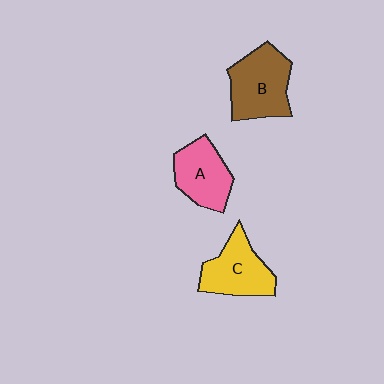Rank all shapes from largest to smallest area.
From largest to smallest: B (brown), C (yellow), A (pink).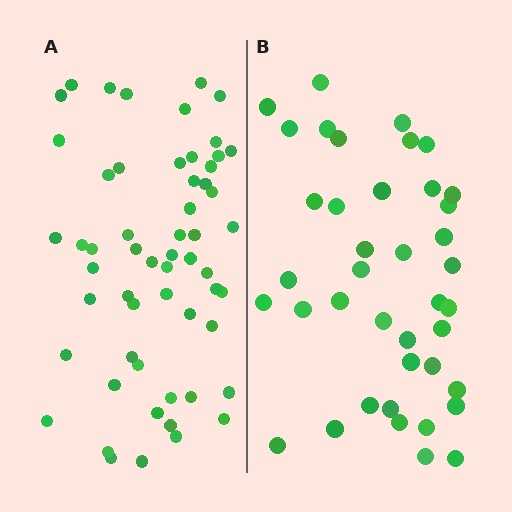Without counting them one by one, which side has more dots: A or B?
Region A (the left region) has more dots.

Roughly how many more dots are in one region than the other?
Region A has approximately 15 more dots than region B.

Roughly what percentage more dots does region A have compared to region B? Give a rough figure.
About 40% more.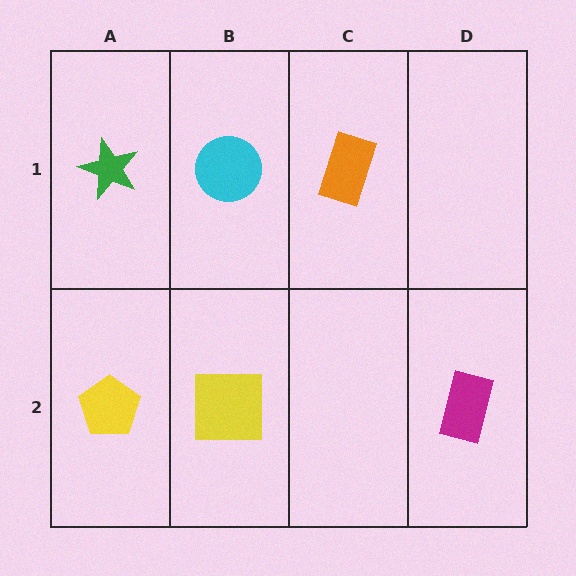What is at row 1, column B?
A cyan circle.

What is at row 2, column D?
A magenta rectangle.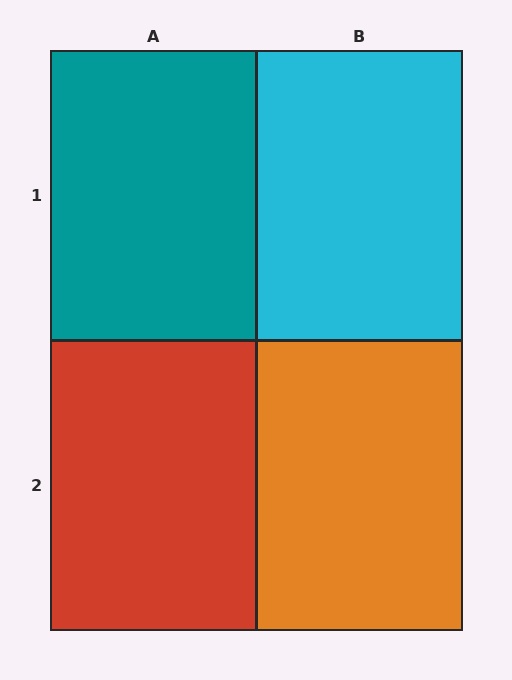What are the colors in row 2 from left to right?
Red, orange.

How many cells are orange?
1 cell is orange.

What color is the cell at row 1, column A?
Teal.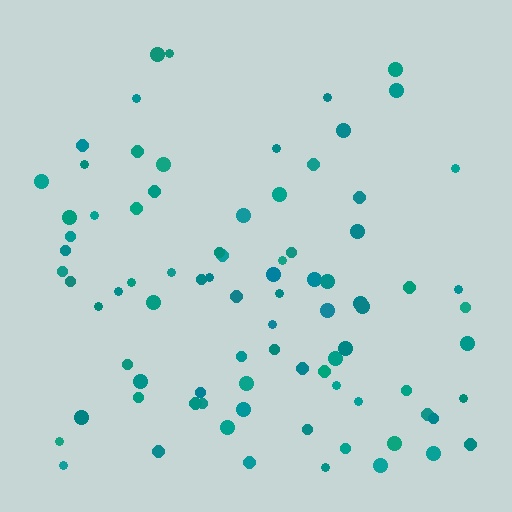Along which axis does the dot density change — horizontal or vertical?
Vertical.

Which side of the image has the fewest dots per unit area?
The top.